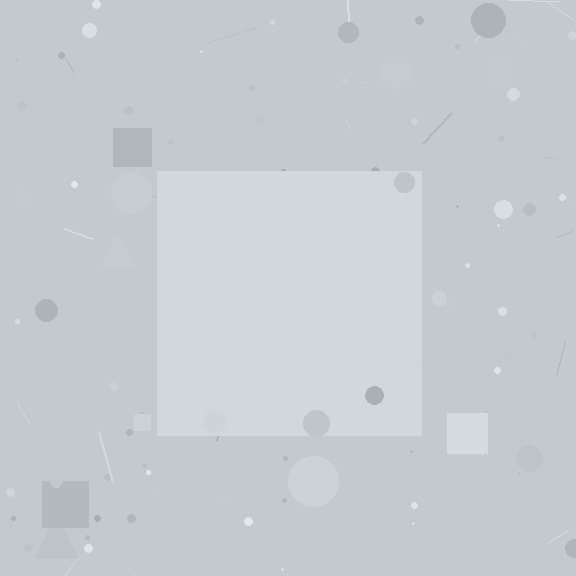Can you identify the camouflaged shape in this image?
The camouflaged shape is a square.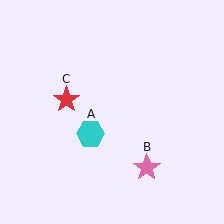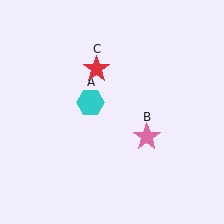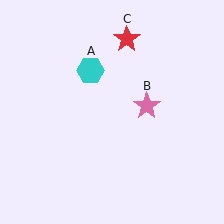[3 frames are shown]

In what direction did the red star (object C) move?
The red star (object C) moved up and to the right.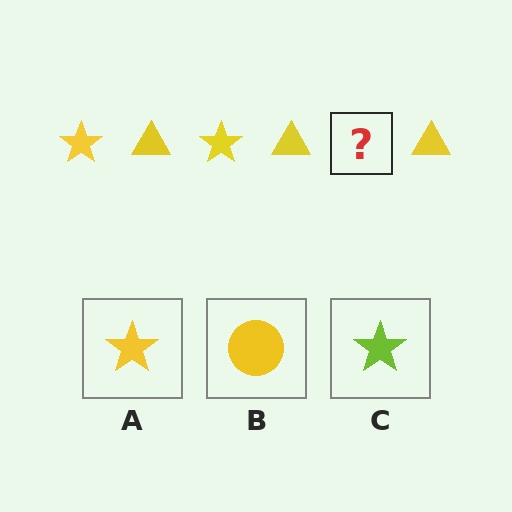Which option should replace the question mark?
Option A.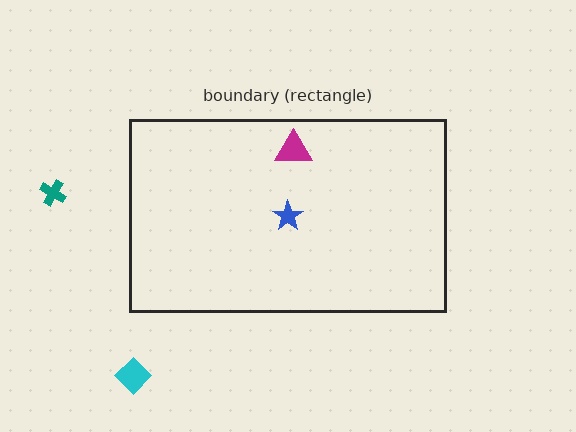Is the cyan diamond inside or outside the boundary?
Outside.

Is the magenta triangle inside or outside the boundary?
Inside.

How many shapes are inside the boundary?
2 inside, 2 outside.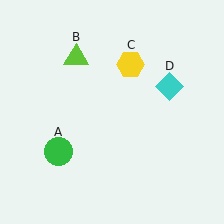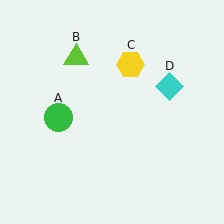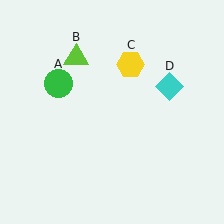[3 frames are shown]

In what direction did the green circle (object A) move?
The green circle (object A) moved up.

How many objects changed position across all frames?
1 object changed position: green circle (object A).